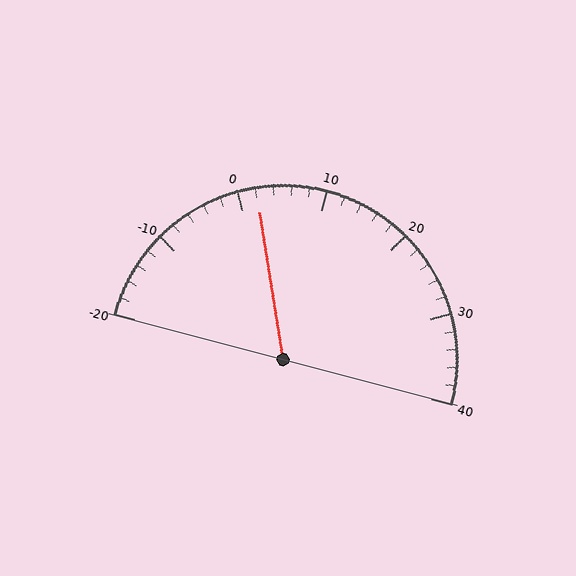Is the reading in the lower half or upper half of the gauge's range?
The reading is in the lower half of the range (-20 to 40).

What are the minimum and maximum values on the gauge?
The gauge ranges from -20 to 40.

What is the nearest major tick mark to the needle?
The nearest major tick mark is 0.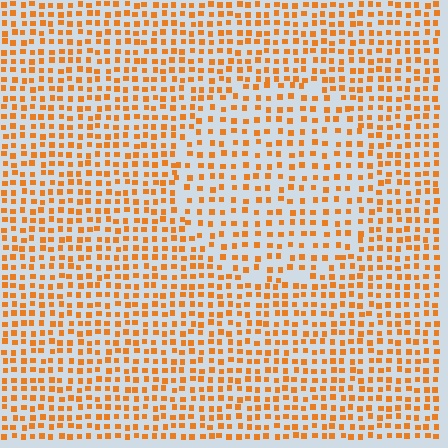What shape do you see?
I see a circle.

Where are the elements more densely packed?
The elements are more densely packed outside the circle boundary.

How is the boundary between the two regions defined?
The boundary is defined by a change in element density (approximately 1.5x ratio). All elements are the same color, size, and shape.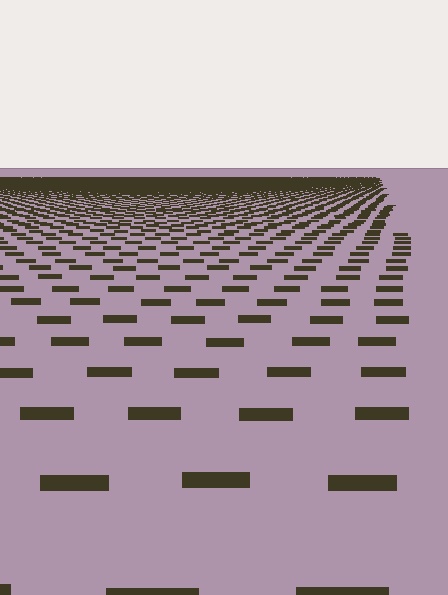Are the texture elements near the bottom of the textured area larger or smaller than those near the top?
Larger. Near the bottom, elements are closer to the viewer and appear at a bigger on-screen size.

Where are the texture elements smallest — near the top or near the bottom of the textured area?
Near the top.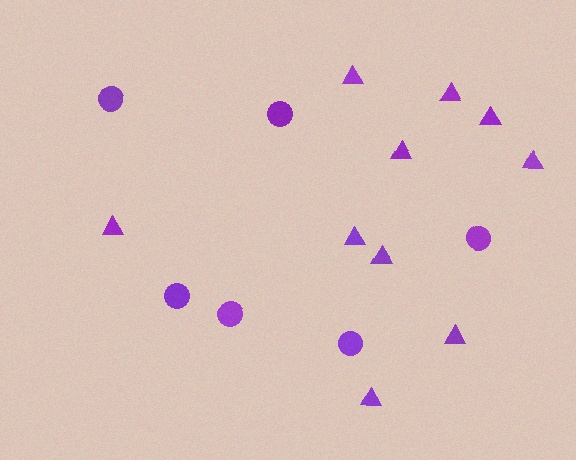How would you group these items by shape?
There are 2 groups: one group of circles (6) and one group of triangles (10).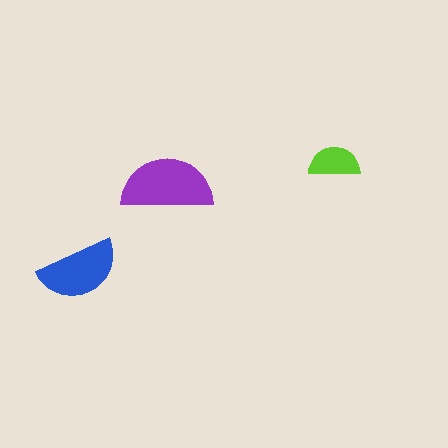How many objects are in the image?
There are 3 objects in the image.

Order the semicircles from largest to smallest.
the purple one, the blue one, the lime one.